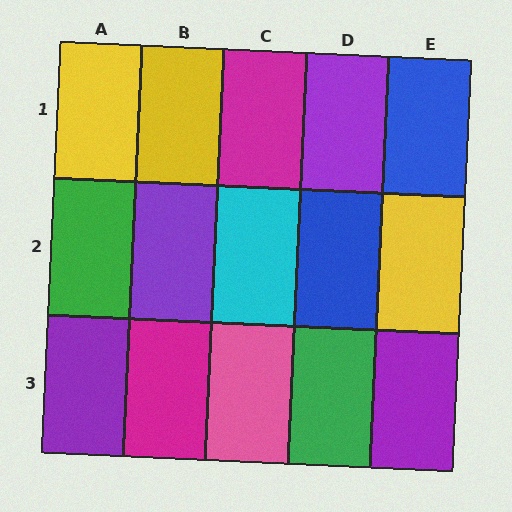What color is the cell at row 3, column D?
Green.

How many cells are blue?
2 cells are blue.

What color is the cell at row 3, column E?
Purple.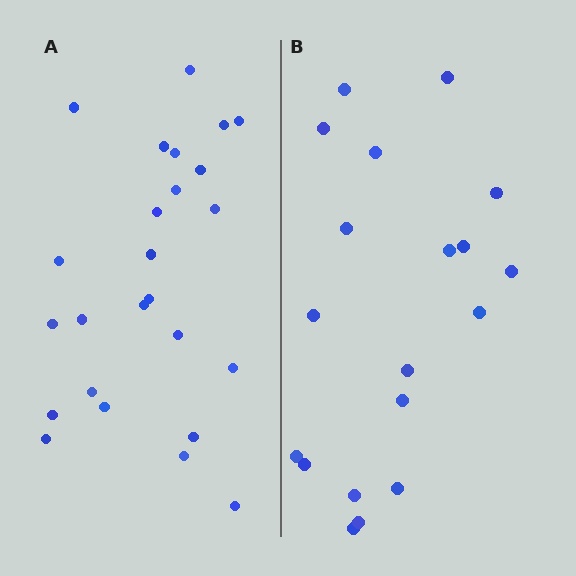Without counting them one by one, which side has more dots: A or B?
Region A (the left region) has more dots.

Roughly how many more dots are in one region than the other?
Region A has about 6 more dots than region B.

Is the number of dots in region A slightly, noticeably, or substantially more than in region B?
Region A has noticeably more, but not dramatically so. The ratio is roughly 1.3 to 1.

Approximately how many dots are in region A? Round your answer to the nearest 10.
About 20 dots. (The exact count is 25, which rounds to 20.)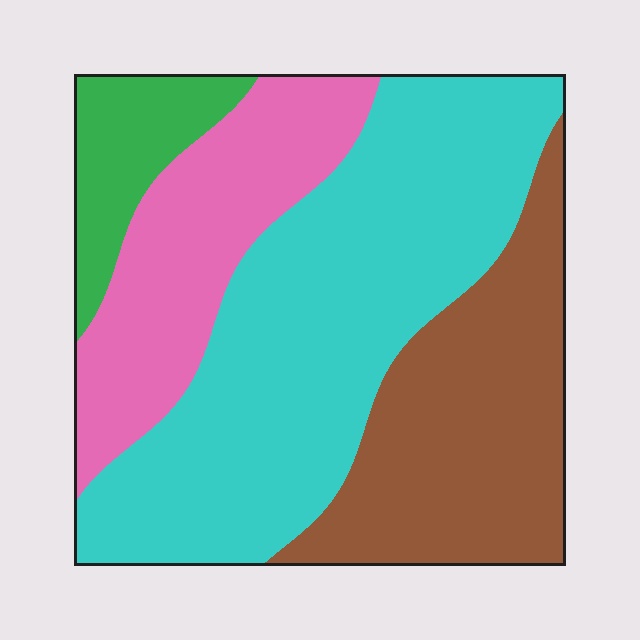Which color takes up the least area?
Green, at roughly 10%.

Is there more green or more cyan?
Cyan.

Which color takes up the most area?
Cyan, at roughly 45%.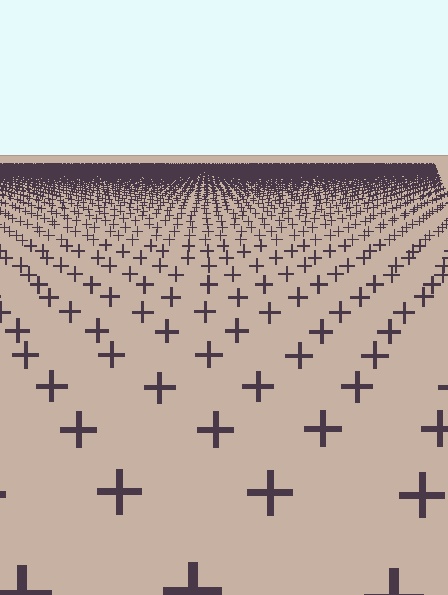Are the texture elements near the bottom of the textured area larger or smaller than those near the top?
Larger. Near the bottom, elements are closer to the viewer and appear at a bigger on-screen size.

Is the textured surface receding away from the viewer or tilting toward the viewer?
The surface is receding away from the viewer. Texture elements get smaller and denser toward the top.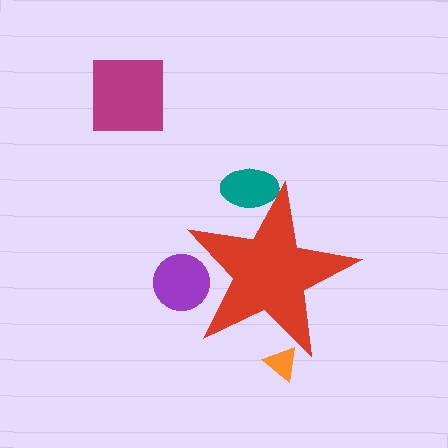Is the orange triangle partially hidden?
Yes, the orange triangle is partially hidden behind the red star.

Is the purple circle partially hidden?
Yes, the purple circle is partially hidden behind the red star.